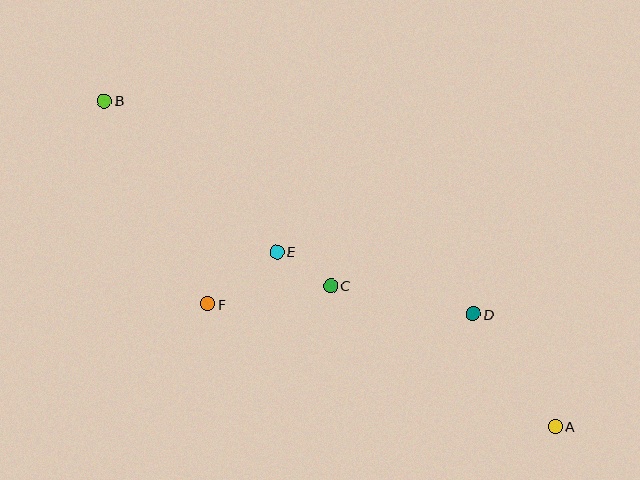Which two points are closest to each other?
Points C and E are closest to each other.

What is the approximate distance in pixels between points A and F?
The distance between A and F is approximately 369 pixels.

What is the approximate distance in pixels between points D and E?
The distance between D and E is approximately 206 pixels.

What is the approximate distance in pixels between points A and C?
The distance between A and C is approximately 265 pixels.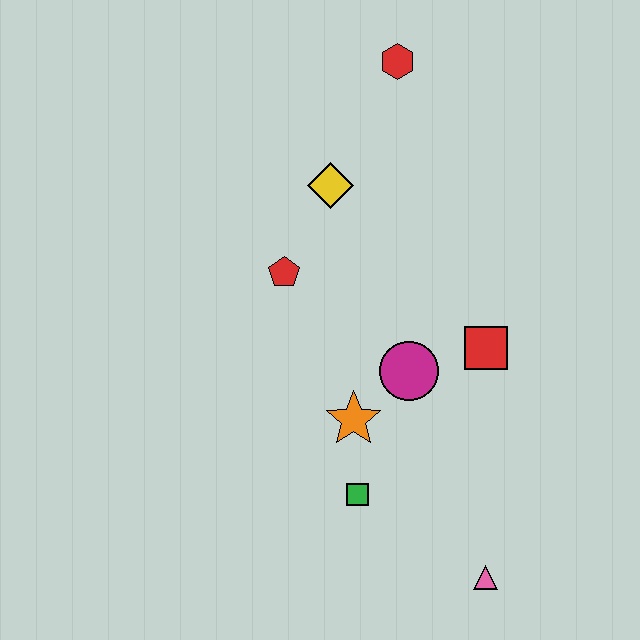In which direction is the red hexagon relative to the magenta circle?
The red hexagon is above the magenta circle.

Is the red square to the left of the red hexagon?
No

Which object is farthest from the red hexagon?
The pink triangle is farthest from the red hexagon.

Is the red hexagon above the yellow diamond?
Yes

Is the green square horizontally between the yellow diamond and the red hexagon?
Yes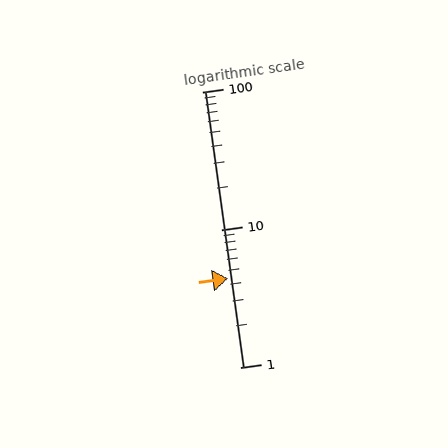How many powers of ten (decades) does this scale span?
The scale spans 2 decades, from 1 to 100.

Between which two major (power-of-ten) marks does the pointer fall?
The pointer is between 1 and 10.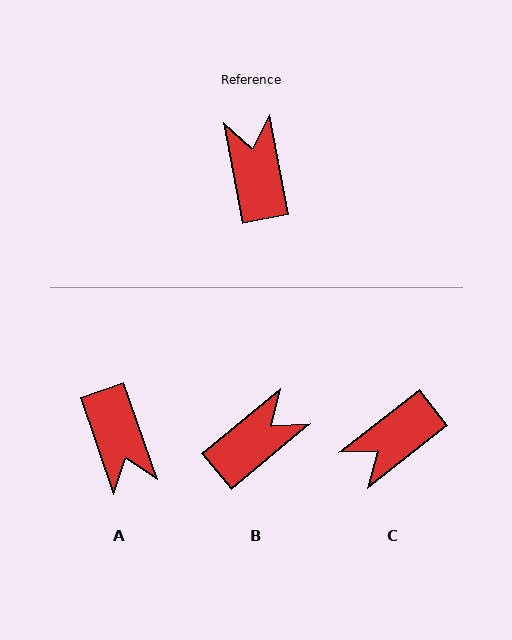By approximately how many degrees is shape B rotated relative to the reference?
Approximately 61 degrees clockwise.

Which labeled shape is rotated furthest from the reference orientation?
A, about 172 degrees away.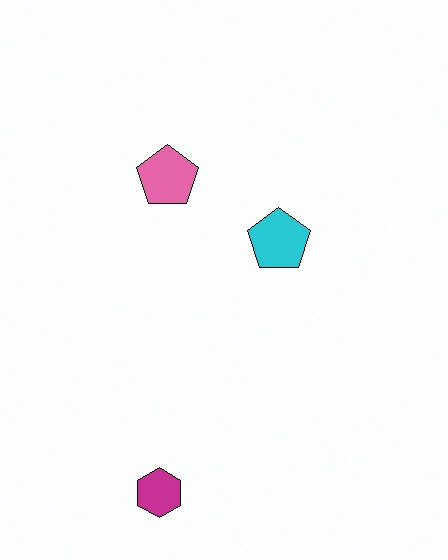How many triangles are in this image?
There are no triangles.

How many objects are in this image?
There are 3 objects.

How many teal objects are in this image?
There are no teal objects.